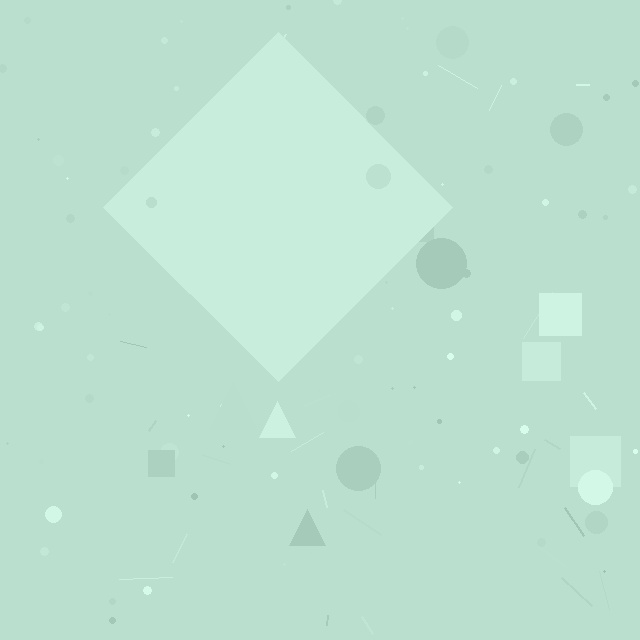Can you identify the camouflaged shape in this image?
The camouflaged shape is a diamond.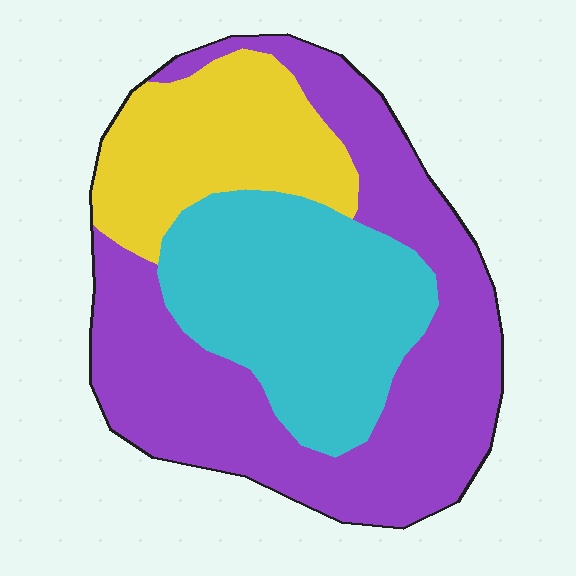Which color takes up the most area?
Purple, at roughly 50%.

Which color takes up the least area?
Yellow, at roughly 20%.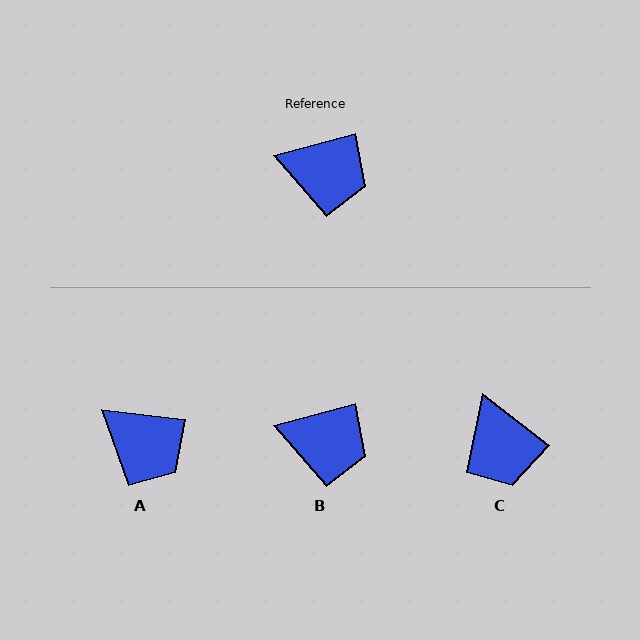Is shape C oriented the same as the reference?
No, it is off by about 53 degrees.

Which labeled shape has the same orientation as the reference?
B.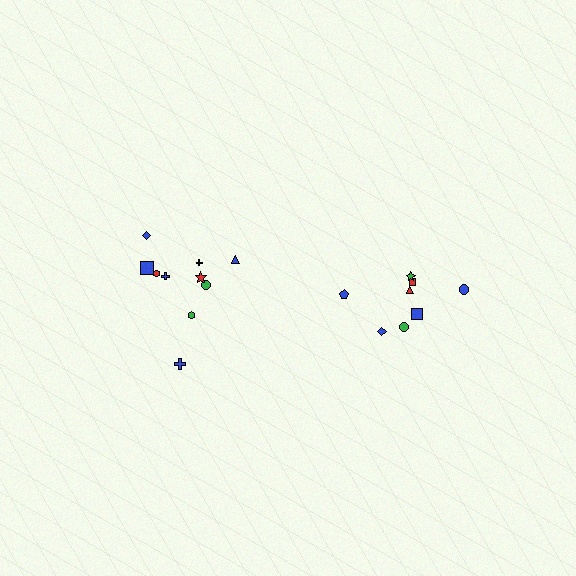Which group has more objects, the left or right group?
The left group.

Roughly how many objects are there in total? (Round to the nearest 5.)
Roughly 20 objects in total.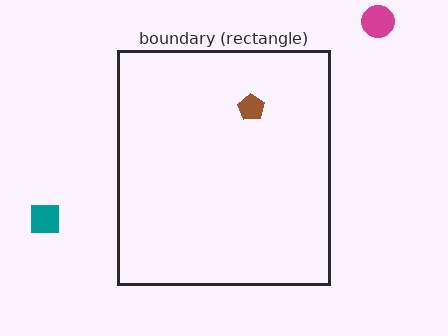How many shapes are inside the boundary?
1 inside, 2 outside.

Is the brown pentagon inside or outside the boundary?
Inside.